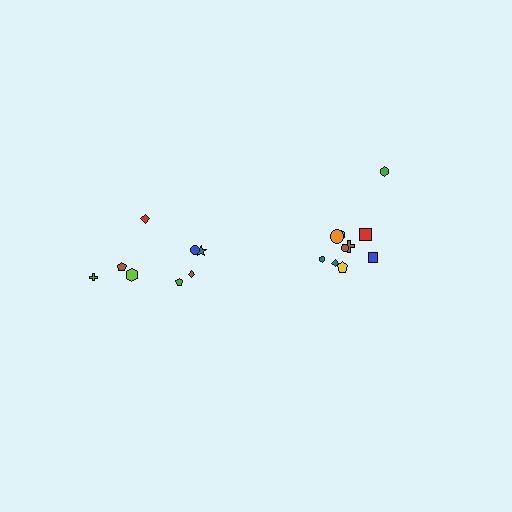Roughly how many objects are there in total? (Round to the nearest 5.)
Roughly 20 objects in total.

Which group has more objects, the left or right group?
The right group.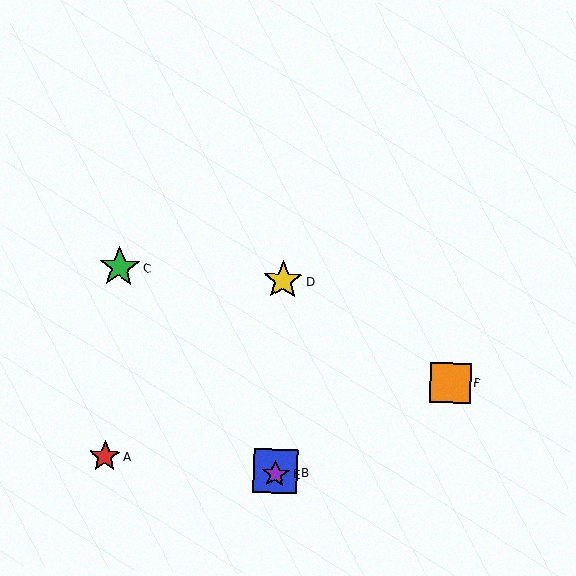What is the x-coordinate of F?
Object F is at x≈450.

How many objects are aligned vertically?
3 objects (B, D, E) are aligned vertically.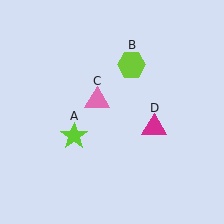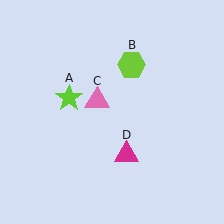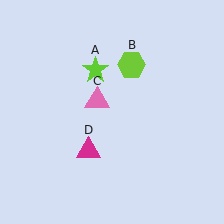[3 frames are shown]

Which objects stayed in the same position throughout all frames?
Lime hexagon (object B) and pink triangle (object C) remained stationary.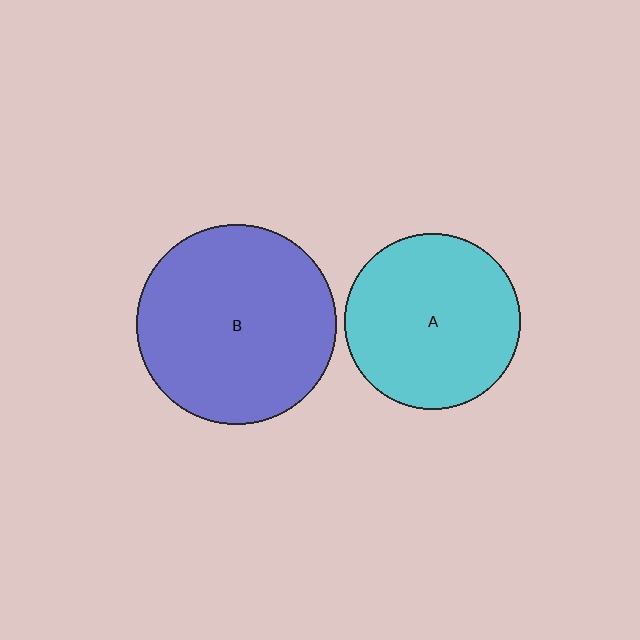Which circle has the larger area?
Circle B (blue).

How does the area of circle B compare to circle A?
Approximately 1.3 times.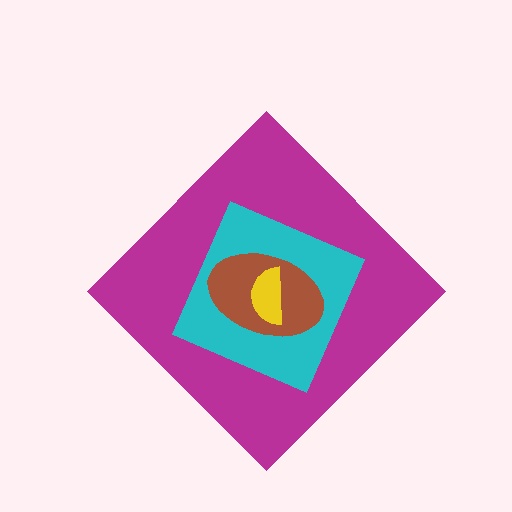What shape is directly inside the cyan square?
The brown ellipse.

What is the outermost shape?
The magenta diamond.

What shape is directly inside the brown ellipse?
The yellow semicircle.